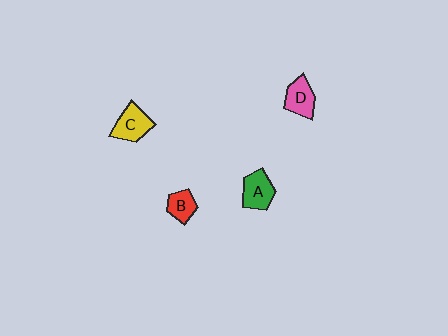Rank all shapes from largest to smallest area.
From largest to smallest: C (yellow), A (green), D (pink), B (red).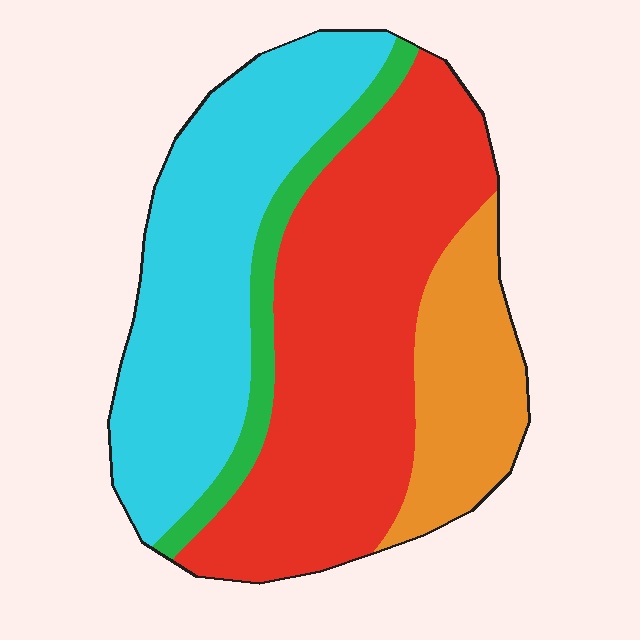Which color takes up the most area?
Red, at roughly 45%.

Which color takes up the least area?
Green, at roughly 10%.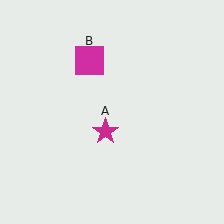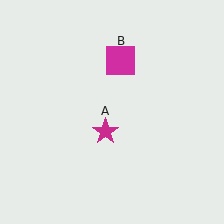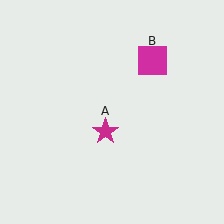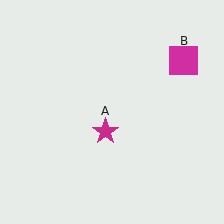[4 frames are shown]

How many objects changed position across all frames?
1 object changed position: magenta square (object B).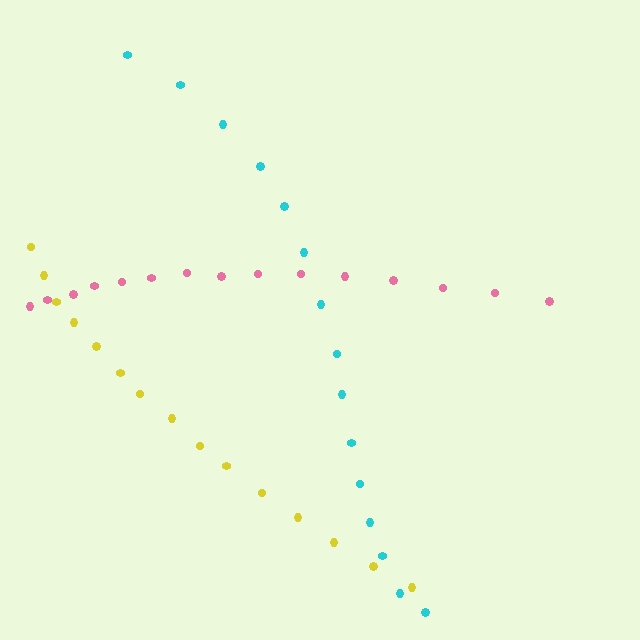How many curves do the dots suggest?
There are 3 distinct paths.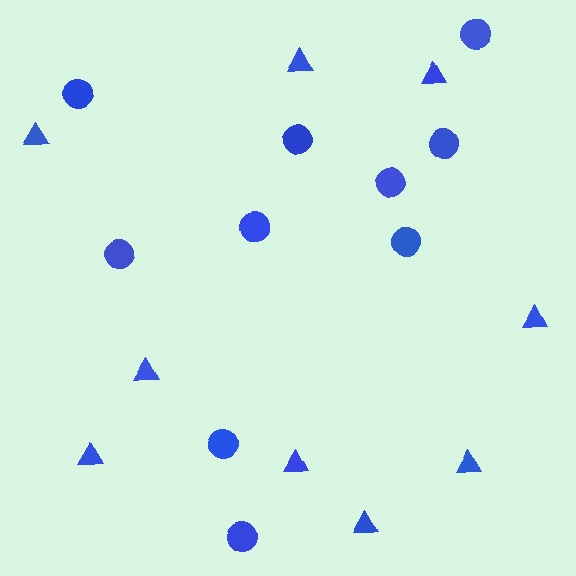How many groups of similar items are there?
There are 2 groups: one group of triangles (9) and one group of circles (10).